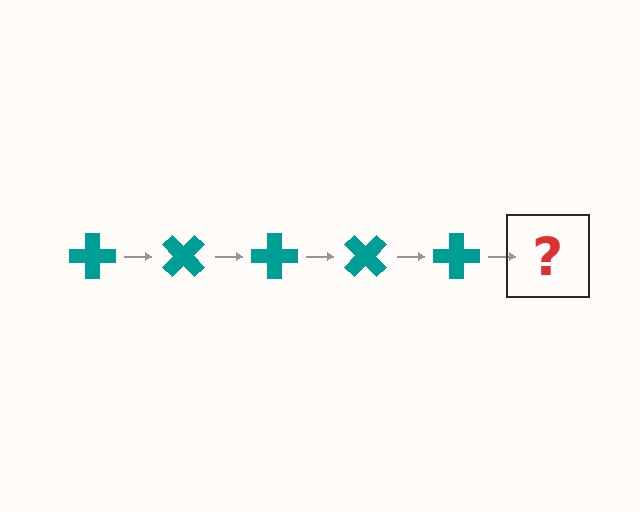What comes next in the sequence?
The next element should be a teal cross rotated 225 degrees.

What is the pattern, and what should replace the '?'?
The pattern is that the cross rotates 45 degrees each step. The '?' should be a teal cross rotated 225 degrees.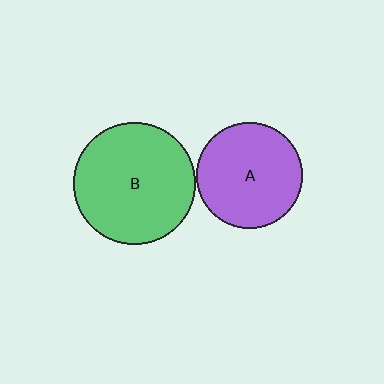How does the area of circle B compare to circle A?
Approximately 1.3 times.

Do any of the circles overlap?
No, none of the circles overlap.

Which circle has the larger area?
Circle B (green).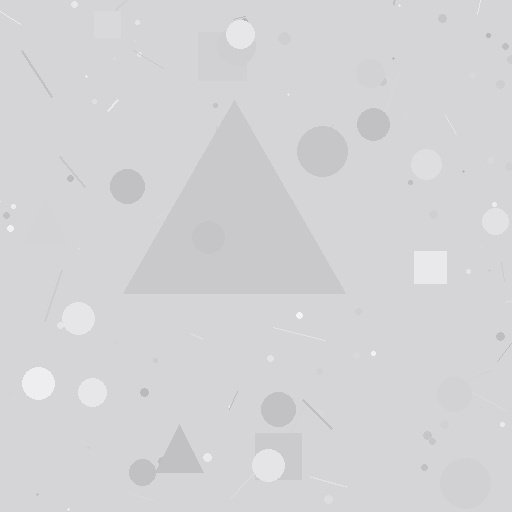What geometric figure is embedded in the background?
A triangle is embedded in the background.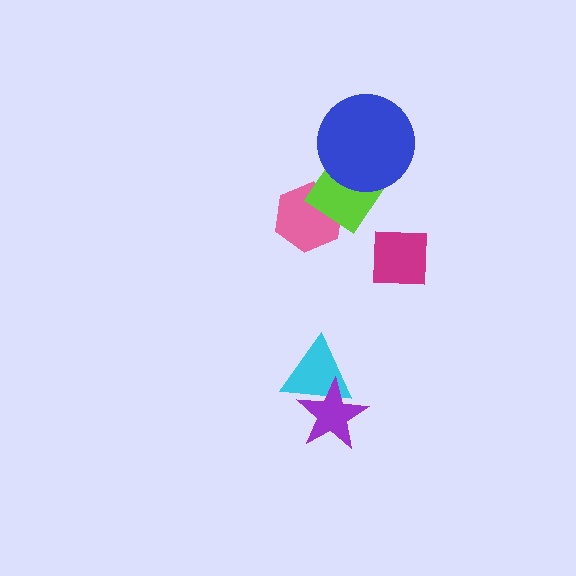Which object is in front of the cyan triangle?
The purple star is in front of the cyan triangle.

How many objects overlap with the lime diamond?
2 objects overlap with the lime diamond.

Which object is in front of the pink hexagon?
The lime diamond is in front of the pink hexagon.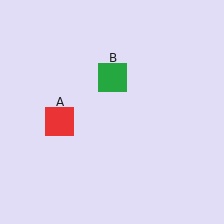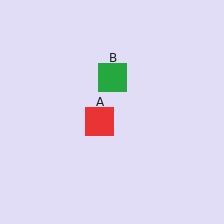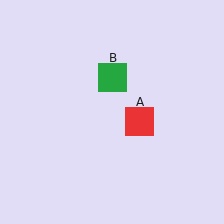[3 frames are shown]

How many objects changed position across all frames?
1 object changed position: red square (object A).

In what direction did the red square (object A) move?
The red square (object A) moved right.